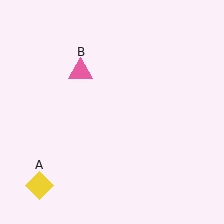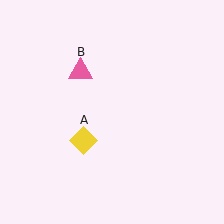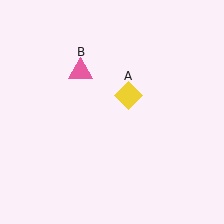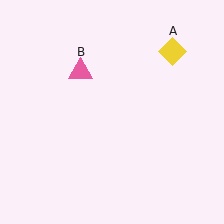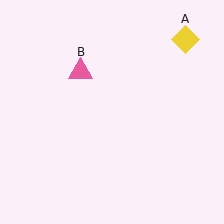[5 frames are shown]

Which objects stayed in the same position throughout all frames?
Pink triangle (object B) remained stationary.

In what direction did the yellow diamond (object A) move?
The yellow diamond (object A) moved up and to the right.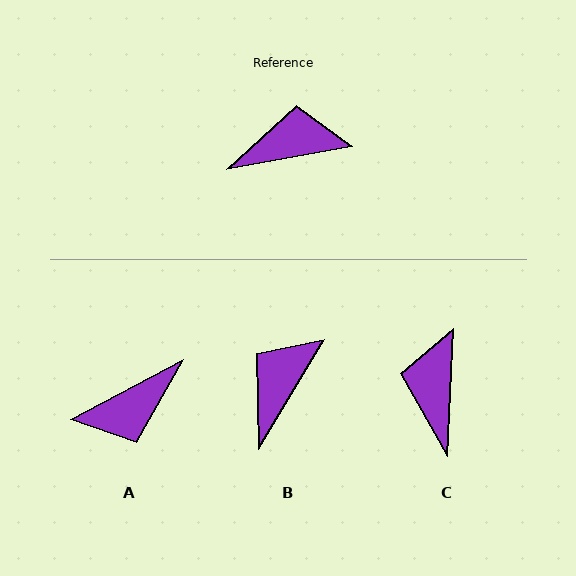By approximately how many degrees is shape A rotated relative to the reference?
Approximately 163 degrees clockwise.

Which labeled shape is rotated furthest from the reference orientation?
A, about 163 degrees away.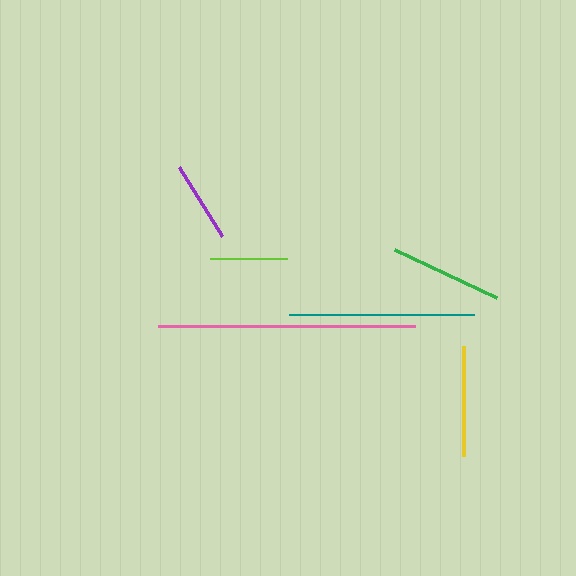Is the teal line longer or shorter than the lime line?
The teal line is longer than the lime line.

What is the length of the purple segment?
The purple segment is approximately 82 pixels long.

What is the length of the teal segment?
The teal segment is approximately 185 pixels long.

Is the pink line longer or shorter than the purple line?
The pink line is longer than the purple line.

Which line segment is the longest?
The pink line is the longest at approximately 256 pixels.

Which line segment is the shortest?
The lime line is the shortest at approximately 76 pixels.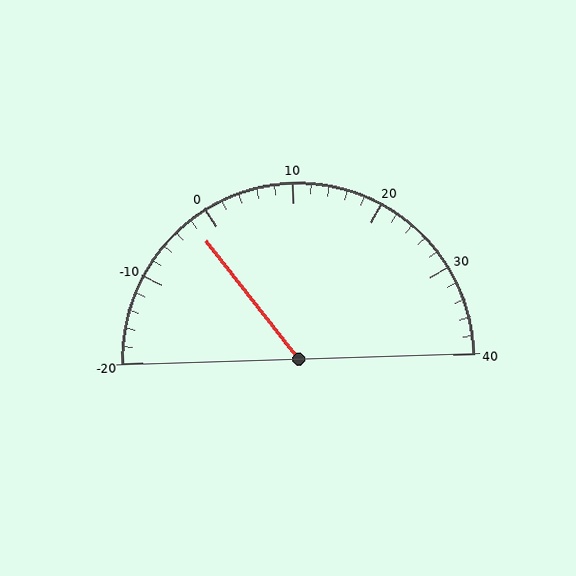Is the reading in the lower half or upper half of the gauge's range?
The reading is in the lower half of the range (-20 to 40).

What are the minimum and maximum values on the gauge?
The gauge ranges from -20 to 40.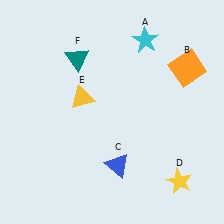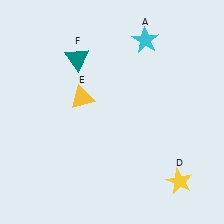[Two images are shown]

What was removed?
The orange square (B), the blue triangle (C) were removed in Image 2.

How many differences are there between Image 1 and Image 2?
There are 2 differences between the two images.